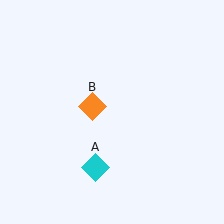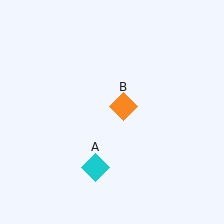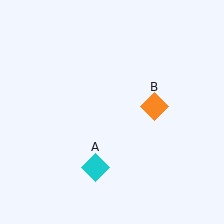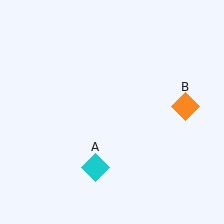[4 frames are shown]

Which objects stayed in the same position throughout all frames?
Cyan diamond (object A) remained stationary.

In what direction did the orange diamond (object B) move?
The orange diamond (object B) moved right.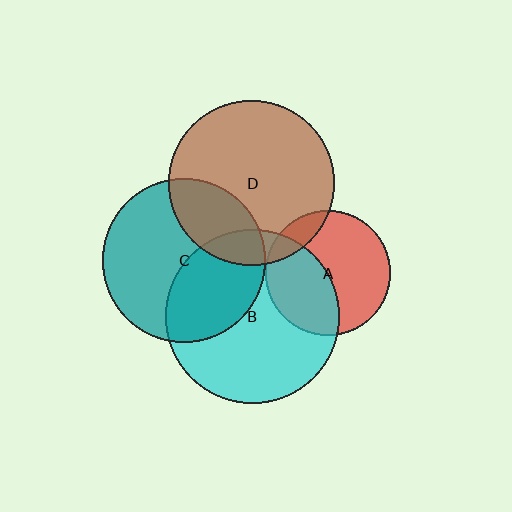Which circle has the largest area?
Circle B (cyan).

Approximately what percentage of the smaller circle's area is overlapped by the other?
Approximately 15%.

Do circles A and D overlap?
Yes.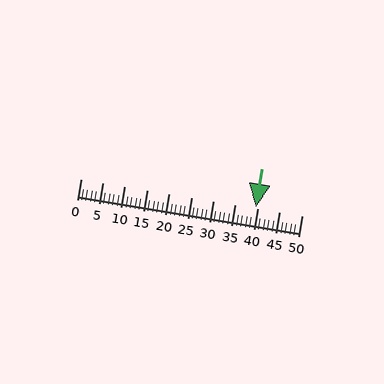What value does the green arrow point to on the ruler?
The green arrow points to approximately 40.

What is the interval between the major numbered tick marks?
The major tick marks are spaced 5 units apart.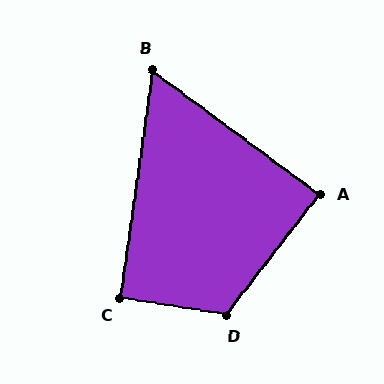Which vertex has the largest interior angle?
D, at approximately 118 degrees.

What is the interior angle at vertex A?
Approximately 89 degrees (approximately right).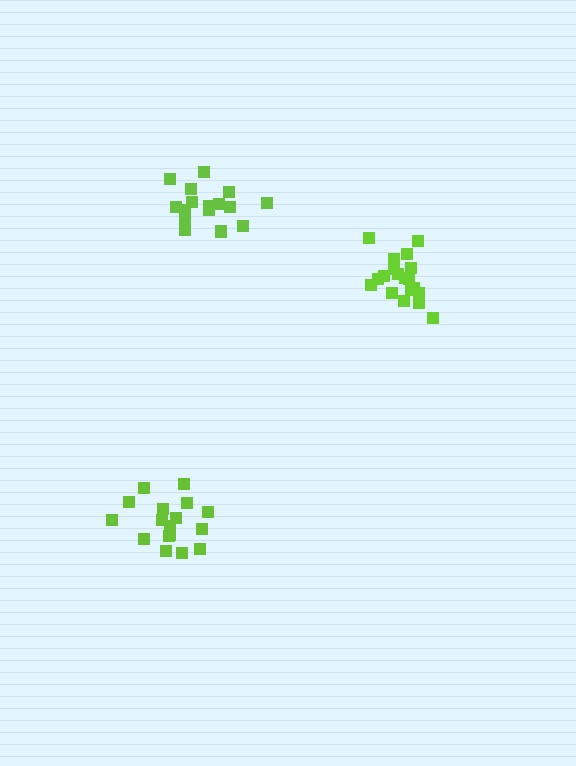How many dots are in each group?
Group 1: 19 dots, Group 2: 17 dots, Group 3: 16 dots (52 total).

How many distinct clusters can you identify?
There are 3 distinct clusters.